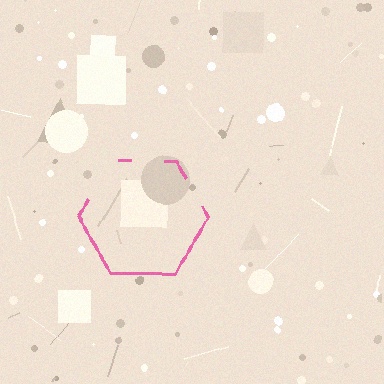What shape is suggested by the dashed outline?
The dashed outline suggests a hexagon.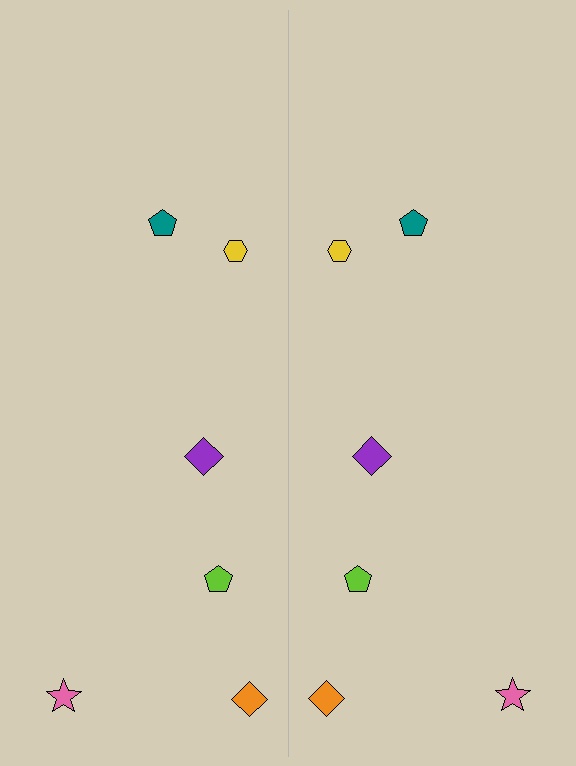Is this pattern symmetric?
Yes, this pattern has bilateral (reflection) symmetry.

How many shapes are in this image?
There are 12 shapes in this image.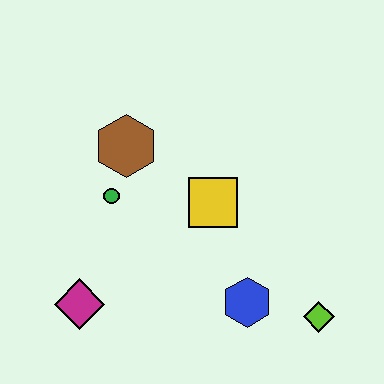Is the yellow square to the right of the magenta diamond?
Yes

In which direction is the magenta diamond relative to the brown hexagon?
The magenta diamond is below the brown hexagon.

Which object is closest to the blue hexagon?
The lime diamond is closest to the blue hexagon.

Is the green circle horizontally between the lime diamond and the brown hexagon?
No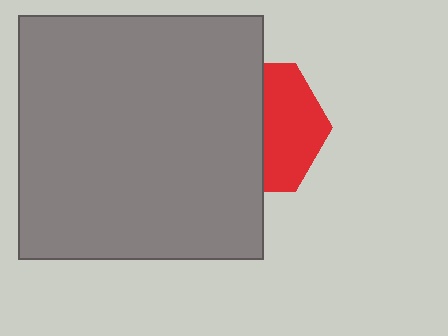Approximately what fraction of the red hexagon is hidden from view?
Roughly 54% of the red hexagon is hidden behind the gray square.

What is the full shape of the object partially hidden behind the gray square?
The partially hidden object is a red hexagon.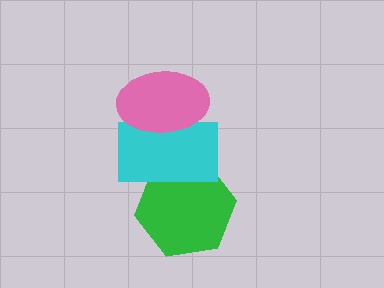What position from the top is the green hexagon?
The green hexagon is 3rd from the top.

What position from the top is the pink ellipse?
The pink ellipse is 1st from the top.